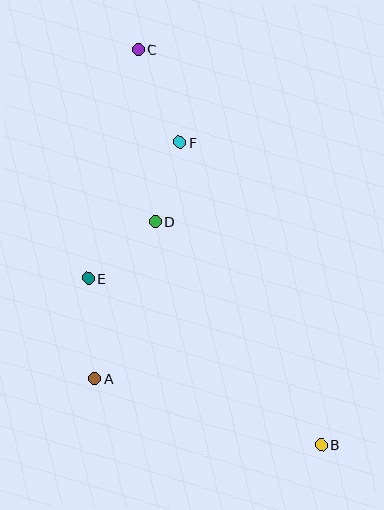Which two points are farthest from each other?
Points B and C are farthest from each other.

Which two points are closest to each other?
Points D and F are closest to each other.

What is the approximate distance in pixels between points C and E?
The distance between C and E is approximately 234 pixels.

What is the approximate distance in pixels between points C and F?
The distance between C and F is approximately 101 pixels.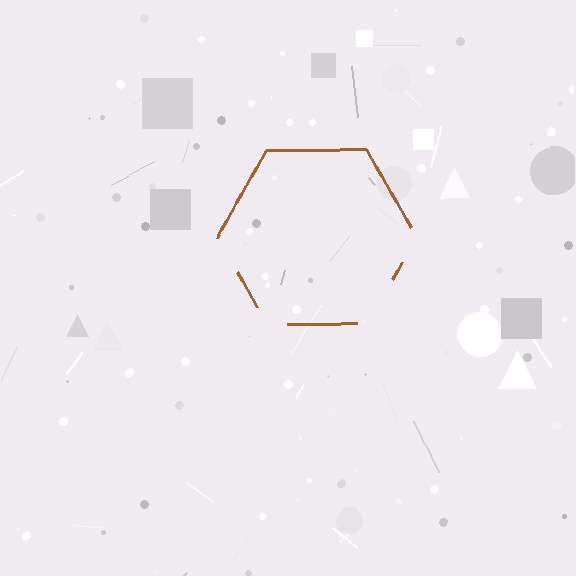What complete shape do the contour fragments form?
The contour fragments form a hexagon.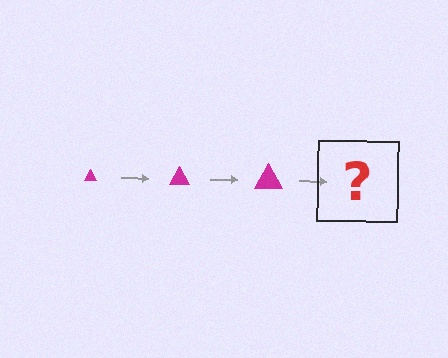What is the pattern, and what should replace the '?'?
The pattern is that the triangle gets progressively larger each step. The '?' should be a magenta triangle, larger than the previous one.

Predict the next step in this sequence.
The next step is a magenta triangle, larger than the previous one.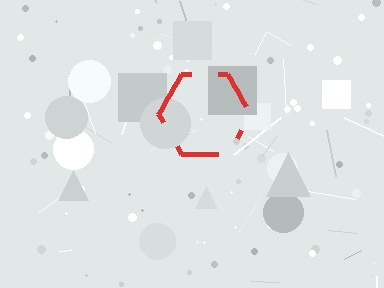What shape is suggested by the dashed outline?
The dashed outline suggests a hexagon.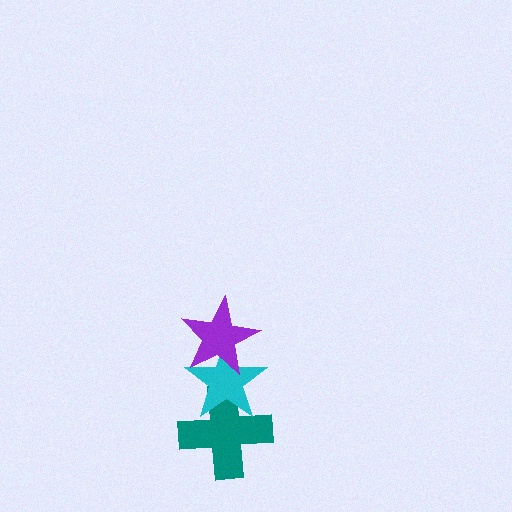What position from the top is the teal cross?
The teal cross is 3rd from the top.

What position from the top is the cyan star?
The cyan star is 2nd from the top.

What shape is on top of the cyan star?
The purple star is on top of the cyan star.